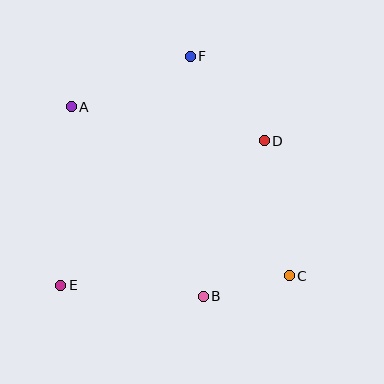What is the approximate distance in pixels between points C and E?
The distance between C and E is approximately 229 pixels.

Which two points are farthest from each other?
Points A and C are farthest from each other.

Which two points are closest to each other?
Points B and C are closest to each other.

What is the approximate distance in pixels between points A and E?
The distance between A and E is approximately 179 pixels.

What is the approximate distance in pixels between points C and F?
The distance between C and F is approximately 241 pixels.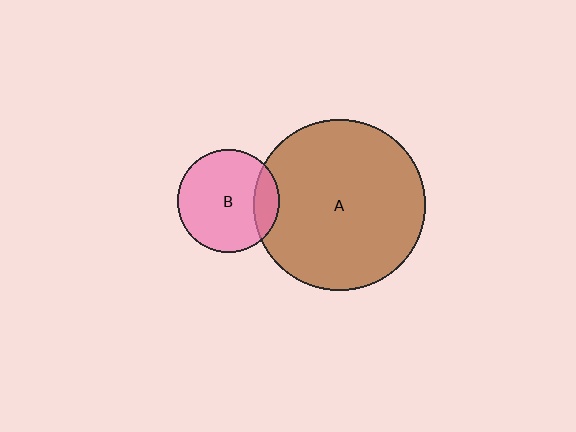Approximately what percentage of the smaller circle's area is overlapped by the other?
Approximately 15%.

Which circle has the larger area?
Circle A (brown).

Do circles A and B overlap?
Yes.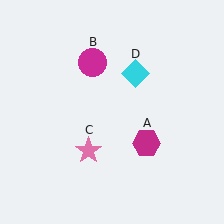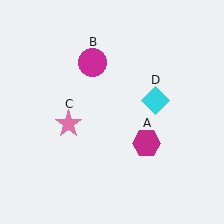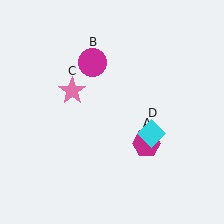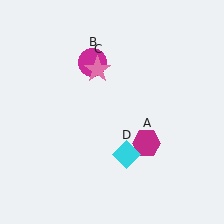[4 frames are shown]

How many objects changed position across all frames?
2 objects changed position: pink star (object C), cyan diamond (object D).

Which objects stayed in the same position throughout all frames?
Magenta hexagon (object A) and magenta circle (object B) remained stationary.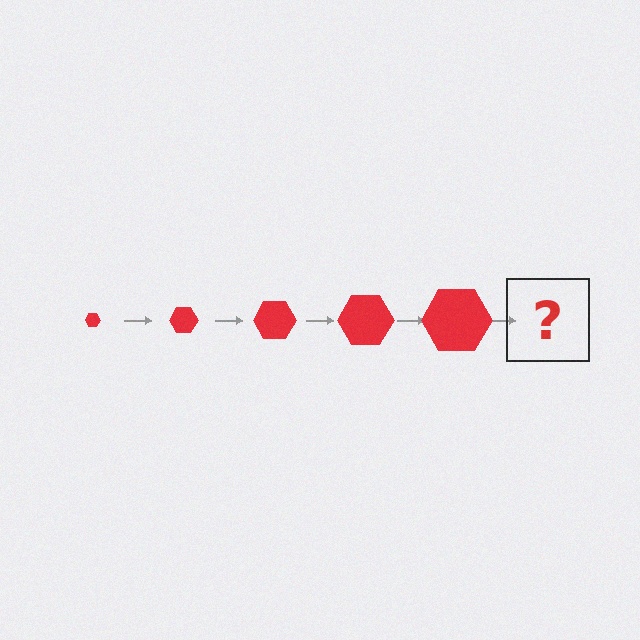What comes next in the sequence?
The next element should be a red hexagon, larger than the previous one.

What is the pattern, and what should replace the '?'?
The pattern is that the hexagon gets progressively larger each step. The '?' should be a red hexagon, larger than the previous one.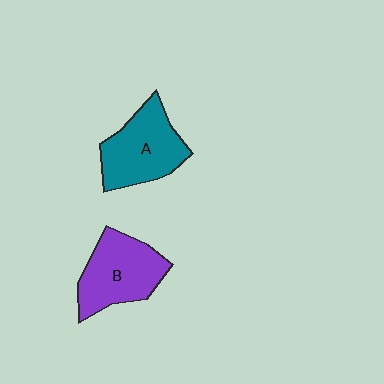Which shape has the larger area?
Shape B (purple).